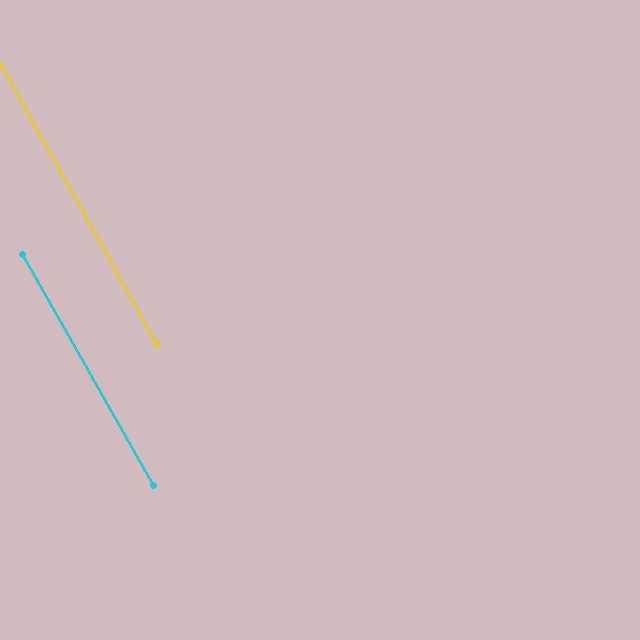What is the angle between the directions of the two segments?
Approximately 0 degrees.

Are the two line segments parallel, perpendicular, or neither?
Parallel — their directions differ by only 0.2°.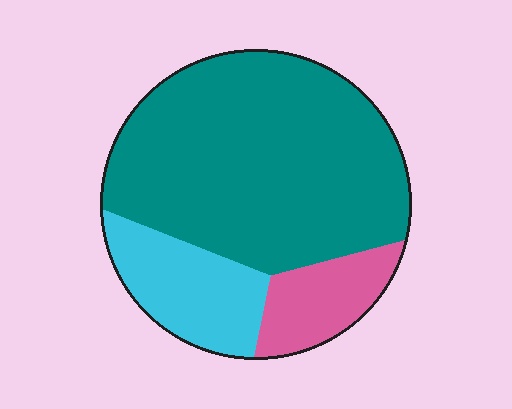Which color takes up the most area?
Teal, at roughly 70%.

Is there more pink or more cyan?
Cyan.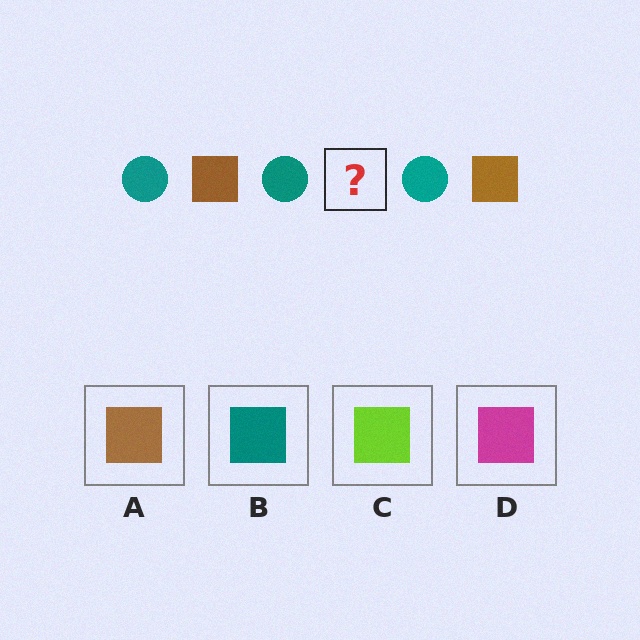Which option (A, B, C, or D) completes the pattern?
A.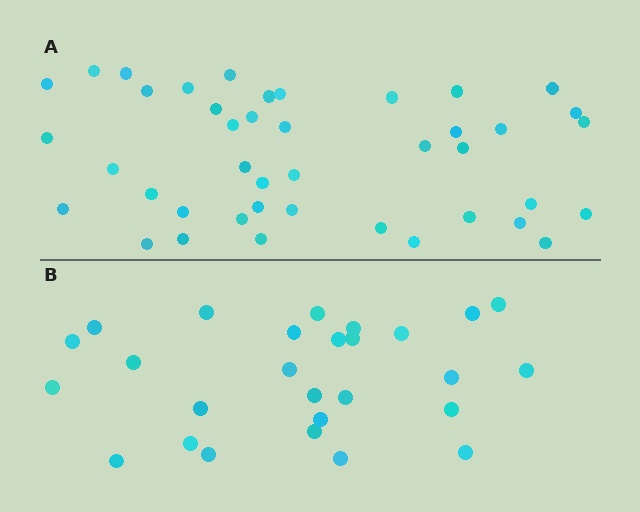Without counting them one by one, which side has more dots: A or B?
Region A (the top region) has more dots.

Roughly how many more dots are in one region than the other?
Region A has approximately 15 more dots than region B.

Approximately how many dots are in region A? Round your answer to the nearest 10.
About 40 dots. (The exact count is 42, which rounds to 40.)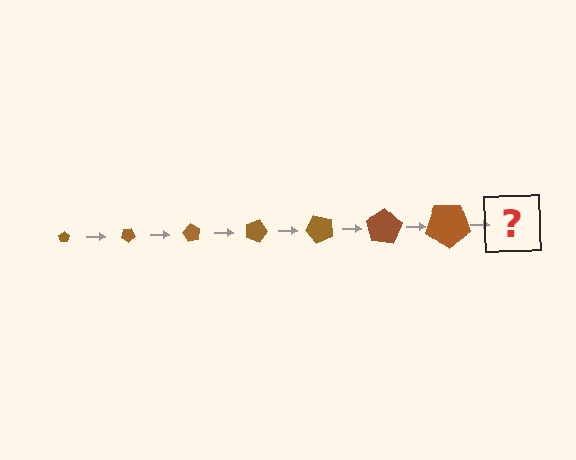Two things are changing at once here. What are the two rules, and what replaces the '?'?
The two rules are that the pentagon grows larger each step and it rotates 30 degrees each step. The '?' should be a pentagon, larger than the previous one and rotated 210 degrees from the start.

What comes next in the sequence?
The next element should be a pentagon, larger than the previous one and rotated 210 degrees from the start.